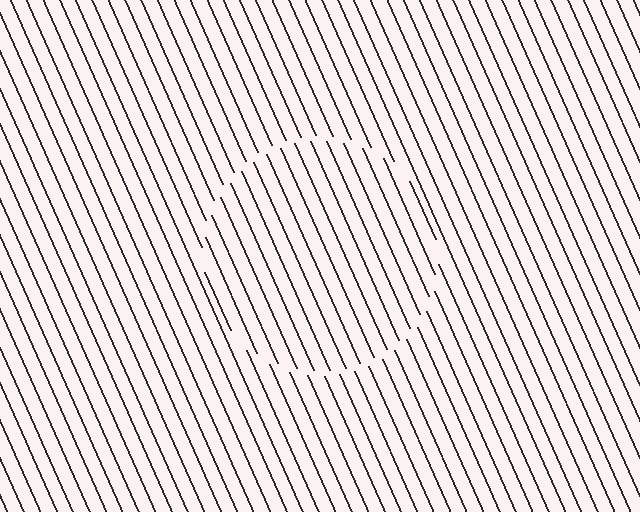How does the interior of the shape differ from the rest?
The interior of the shape contains the same grating, shifted by half a period — the contour is defined by the phase discontinuity where line-ends from the inner and outer gratings abut.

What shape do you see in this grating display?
An illusory circle. The interior of the shape contains the same grating, shifted by half a period — the contour is defined by the phase discontinuity where line-ends from the inner and outer gratings abut.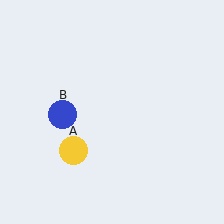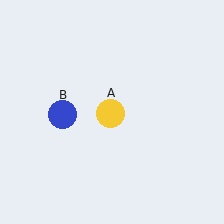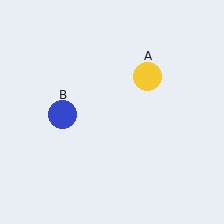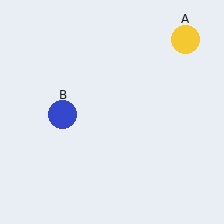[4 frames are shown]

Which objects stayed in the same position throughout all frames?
Blue circle (object B) remained stationary.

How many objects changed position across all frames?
1 object changed position: yellow circle (object A).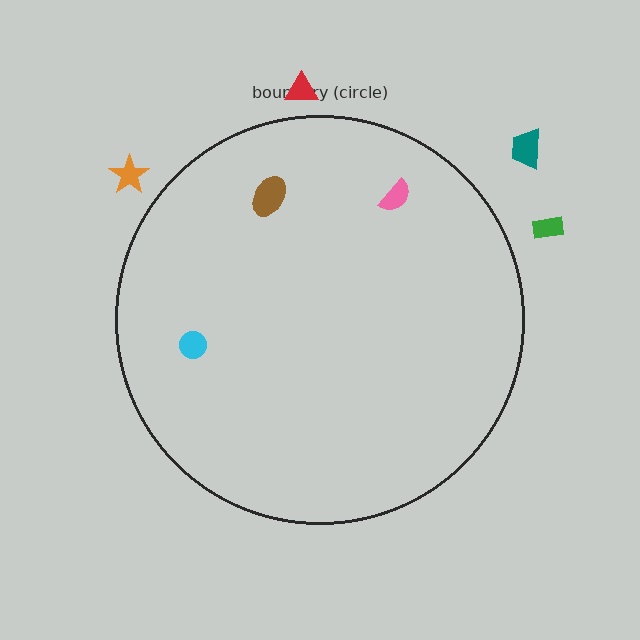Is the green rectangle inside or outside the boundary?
Outside.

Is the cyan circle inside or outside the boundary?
Inside.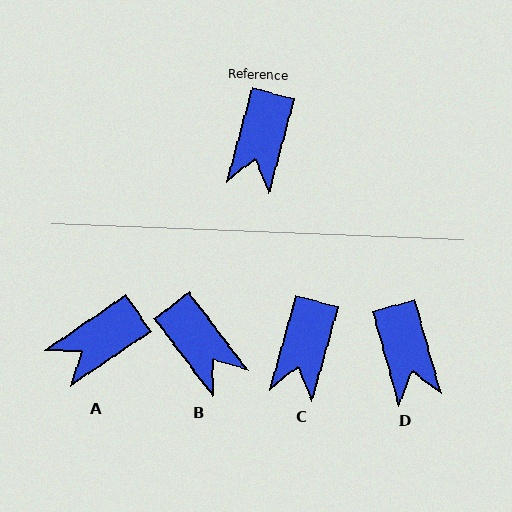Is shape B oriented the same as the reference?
No, it is off by about 53 degrees.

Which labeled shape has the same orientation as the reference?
C.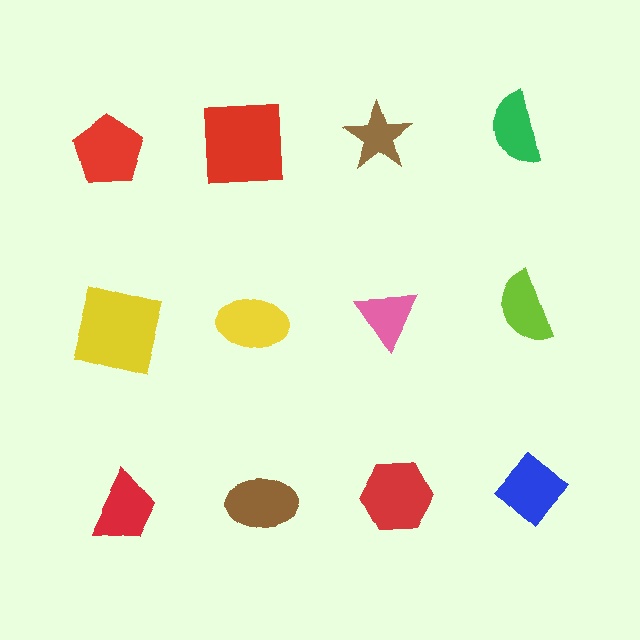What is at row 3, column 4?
A blue diamond.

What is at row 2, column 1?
A yellow square.